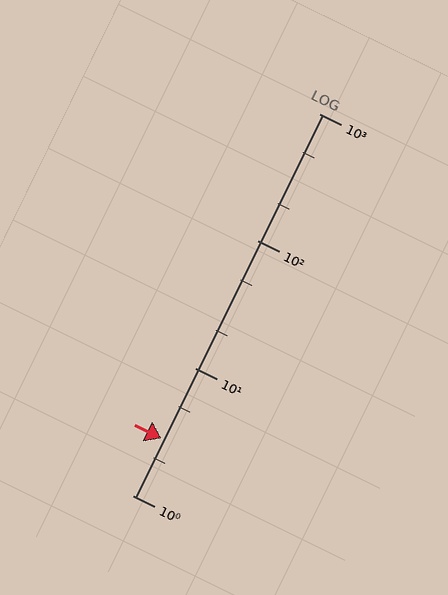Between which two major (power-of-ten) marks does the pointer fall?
The pointer is between 1 and 10.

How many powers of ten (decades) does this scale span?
The scale spans 3 decades, from 1 to 1000.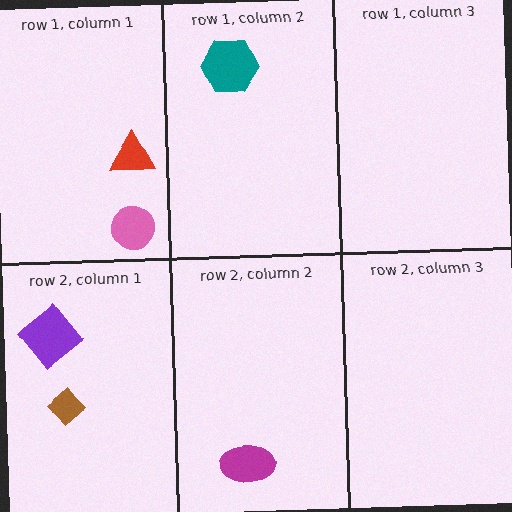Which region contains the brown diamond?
The row 2, column 1 region.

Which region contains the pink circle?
The row 1, column 1 region.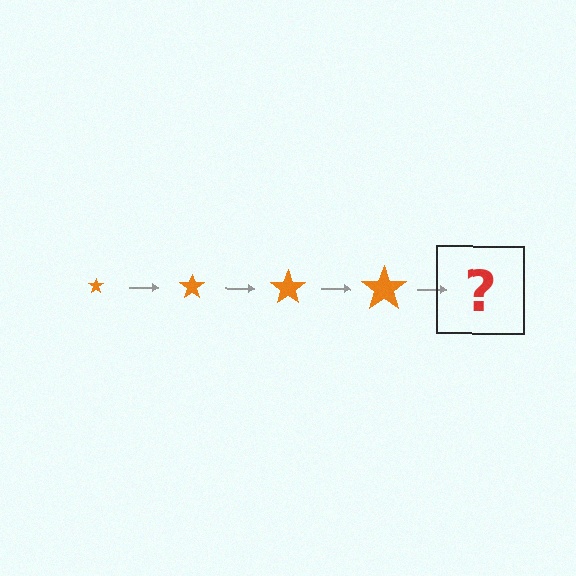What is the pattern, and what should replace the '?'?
The pattern is that the star gets progressively larger each step. The '?' should be an orange star, larger than the previous one.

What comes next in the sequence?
The next element should be an orange star, larger than the previous one.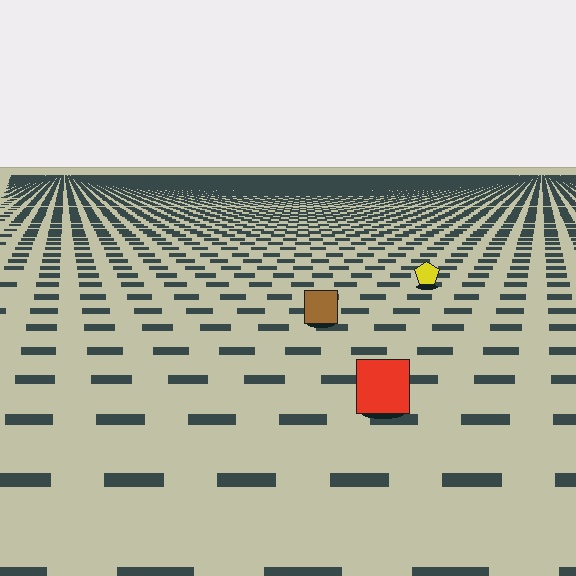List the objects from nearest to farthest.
From nearest to farthest: the red square, the brown square, the yellow pentagon.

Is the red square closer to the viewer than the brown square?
Yes. The red square is closer — you can tell from the texture gradient: the ground texture is coarser near it.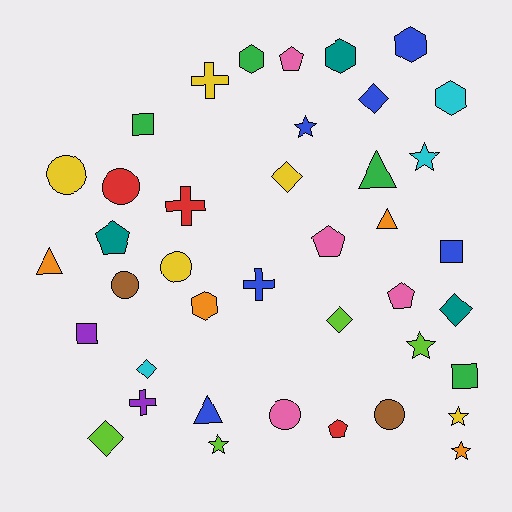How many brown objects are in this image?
There are 2 brown objects.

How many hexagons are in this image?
There are 5 hexagons.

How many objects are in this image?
There are 40 objects.